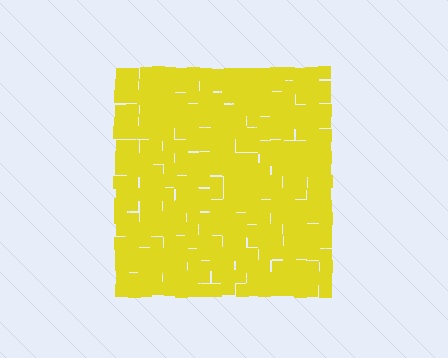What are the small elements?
The small elements are squares.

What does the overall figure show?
The overall figure shows a square.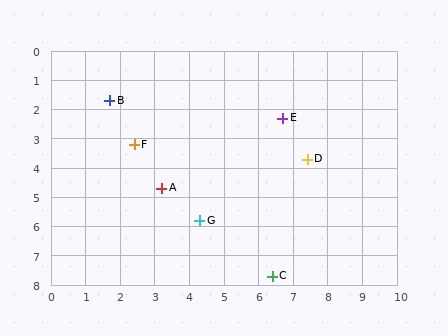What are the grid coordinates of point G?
Point G is at approximately (4.3, 5.8).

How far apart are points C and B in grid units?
Points C and B are about 7.6 grid units apart.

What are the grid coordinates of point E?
Point E is at approximately (6.7, 2.3).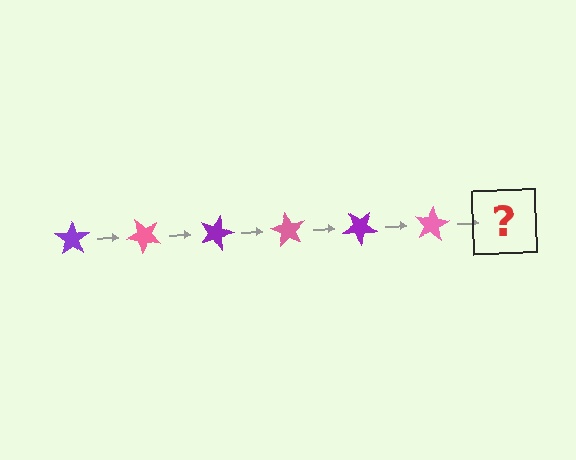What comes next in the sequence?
The next element should be a purple star, rotated 270 degrees from the start.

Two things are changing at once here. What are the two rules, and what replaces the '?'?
The two rules are that it rotates 45 degrees each step and the color cycles through purple and pink. The '?' should be a purple star, rotated 270 degrees from the start.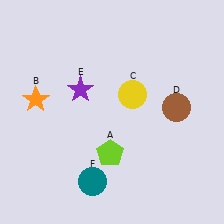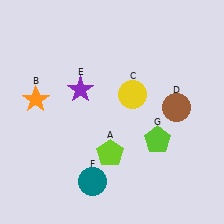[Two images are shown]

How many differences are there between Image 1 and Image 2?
There is 1 difference between the two images.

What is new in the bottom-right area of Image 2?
A lime pentagon (G) was added in the bottom-right area of Image 2.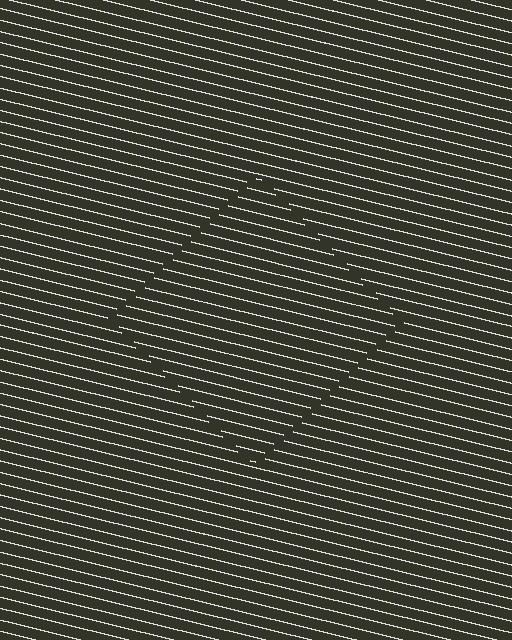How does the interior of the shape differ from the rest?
The interior of the shape contains the same grating, shifted by half a period — the contour is defined by the phase discontinuity where line-ends from the inner and outer gratings abut.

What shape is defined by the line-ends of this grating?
An illusory square. The interior of the shape contains the same grating, shifted by half a period — the contour is defined by the phase discontinuity where line-ends from the inner and outer gratings abut.